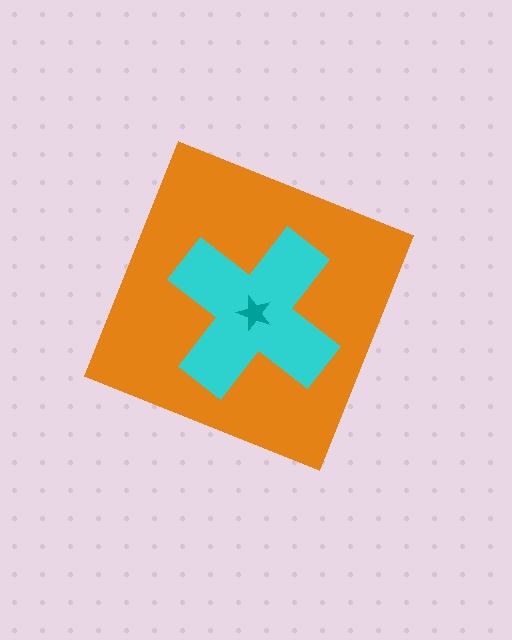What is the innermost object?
The teal star.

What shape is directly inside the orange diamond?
The cyan cross.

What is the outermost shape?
The orange diamond.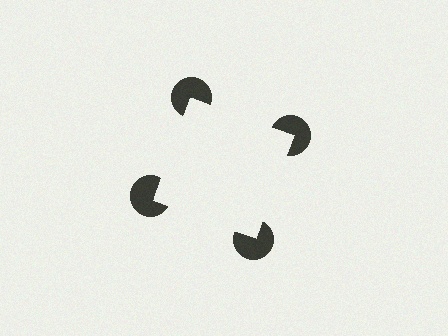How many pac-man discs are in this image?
There are 4 — one at each vertex of the illusory square.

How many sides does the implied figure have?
4 sides.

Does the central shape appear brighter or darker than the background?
It typically appears slightly brighter than the background, even though no actual brightness change is drawn.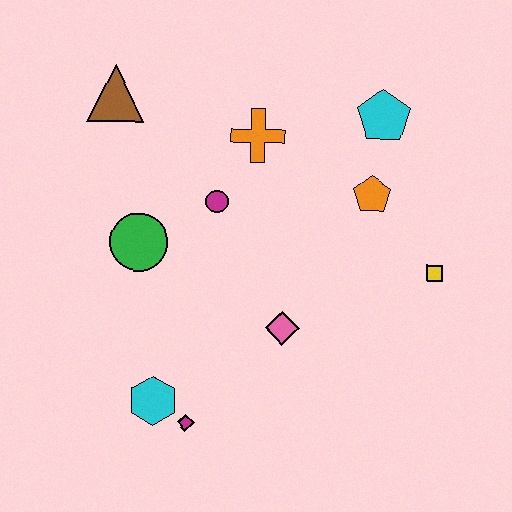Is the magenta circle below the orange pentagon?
Yes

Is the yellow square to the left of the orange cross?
No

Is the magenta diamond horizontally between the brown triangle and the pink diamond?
Yes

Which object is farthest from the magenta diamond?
The cyan pentagon is farthest from the magenta diamond.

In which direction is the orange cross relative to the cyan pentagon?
The orange cross is to the left of the cyan pentagon.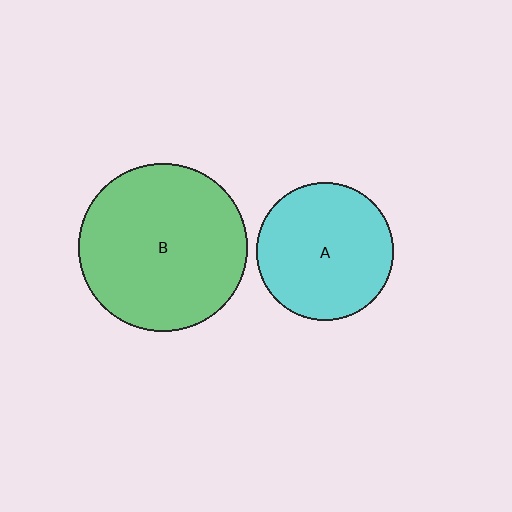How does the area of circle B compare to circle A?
Approximately 1.5 times.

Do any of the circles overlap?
No, none of the circles overlap.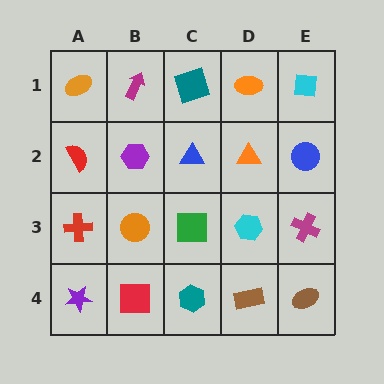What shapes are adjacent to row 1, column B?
A purple hexagon (row 2, column B), an orange ellipse (row 1, column A), a teal square (row 1, column C).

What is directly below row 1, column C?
A blue triangle.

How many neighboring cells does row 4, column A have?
2.